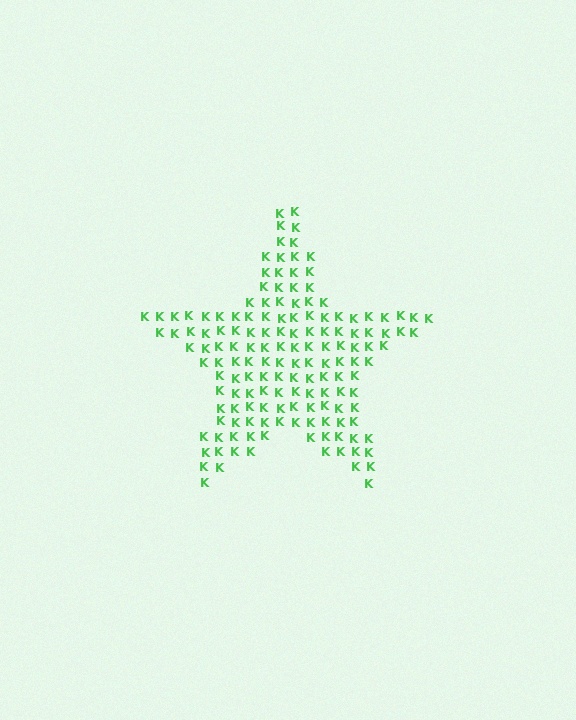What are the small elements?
The small elements are letter K's.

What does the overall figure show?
The overall figure shows a star.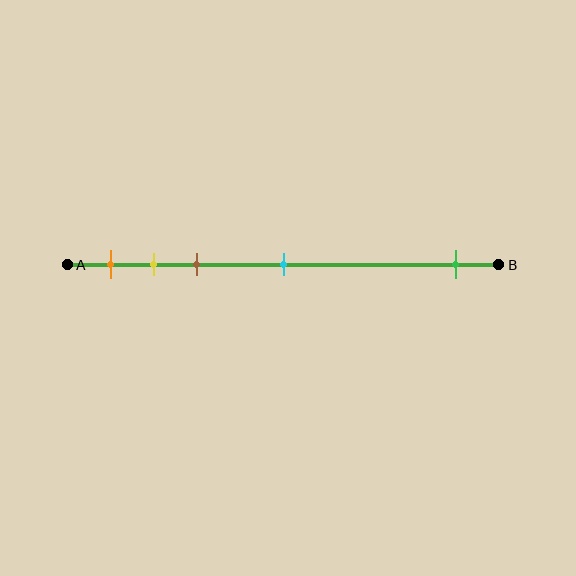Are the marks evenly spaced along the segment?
No, the marks are not evenly spaced.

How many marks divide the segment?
There are 5 marks dividing the segment.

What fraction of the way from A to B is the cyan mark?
The cyan mark is approximately 50% (0.5) of the way from A to B.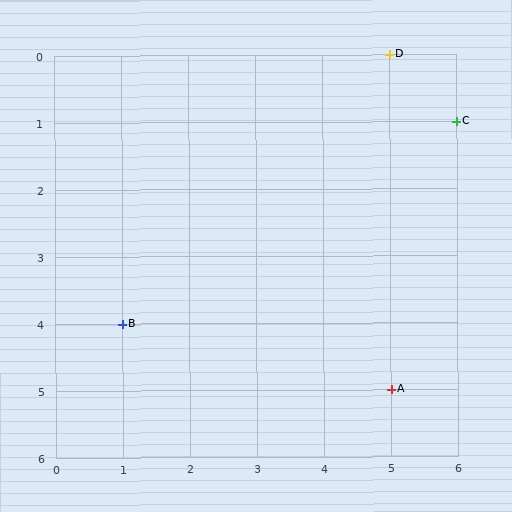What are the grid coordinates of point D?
Point D is at grid coordinates (5, 0).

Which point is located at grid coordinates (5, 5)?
Point A is at (5, 5).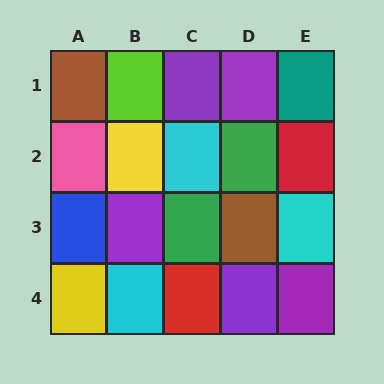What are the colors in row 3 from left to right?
Blue, purple, green, brown, cyan.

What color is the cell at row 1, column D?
Purple.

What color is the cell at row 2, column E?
Red.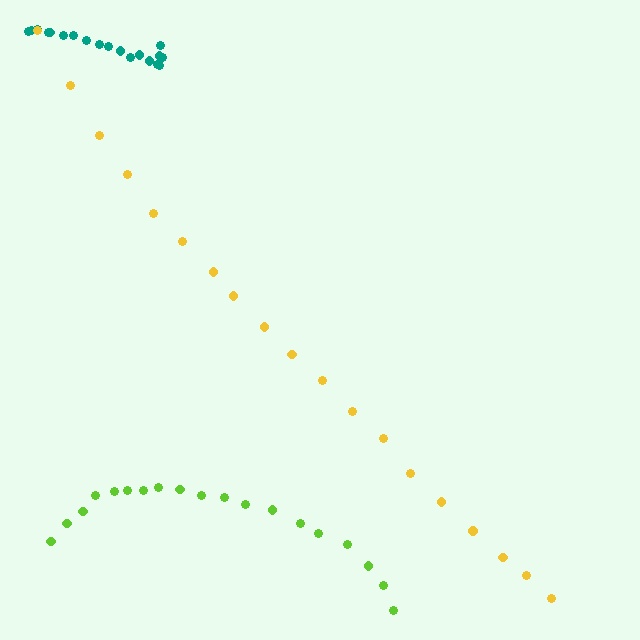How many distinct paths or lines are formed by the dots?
There are 3 distinct paths.